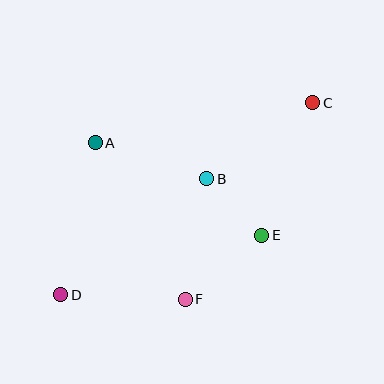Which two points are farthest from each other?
Points C and D are farthest from each other.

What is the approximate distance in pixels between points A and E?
The distance between A and E is approximately 191 pixels.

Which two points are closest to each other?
Points B and E are closest to each other.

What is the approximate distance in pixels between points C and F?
The distance between C and F is approximately 234 pixels.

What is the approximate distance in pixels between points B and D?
The distance between B and D is approximately 187 pixels.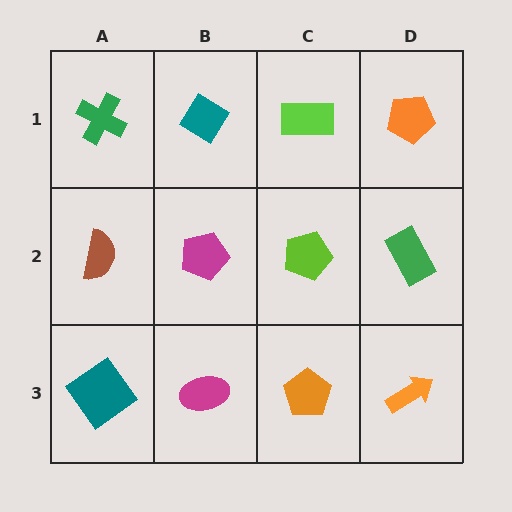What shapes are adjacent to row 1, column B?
A magenta pentagon (row 2, column B), a green cross (row 1, column A), a lime rectangle (row 1, column C).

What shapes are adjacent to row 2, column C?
A lime rectangle (row 1, column C), an orange pentagon (row 3, column C), a magenta pentagon (row 2, column B), a green rectangle (row 2, column D).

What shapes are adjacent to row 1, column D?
A green rectangle (row 2, column D), a lime rectangle (row 1, column C).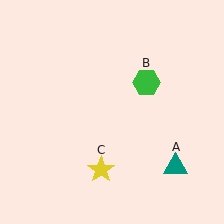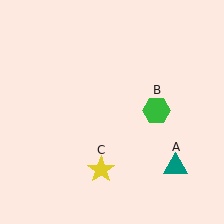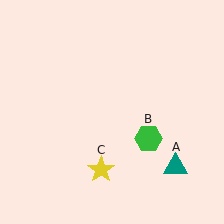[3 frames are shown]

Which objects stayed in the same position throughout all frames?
Teal triangle (object A) and yellow star (object C) remained stationary.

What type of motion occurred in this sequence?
The green hexagon (object B) rotated clockwise around the center of the scene.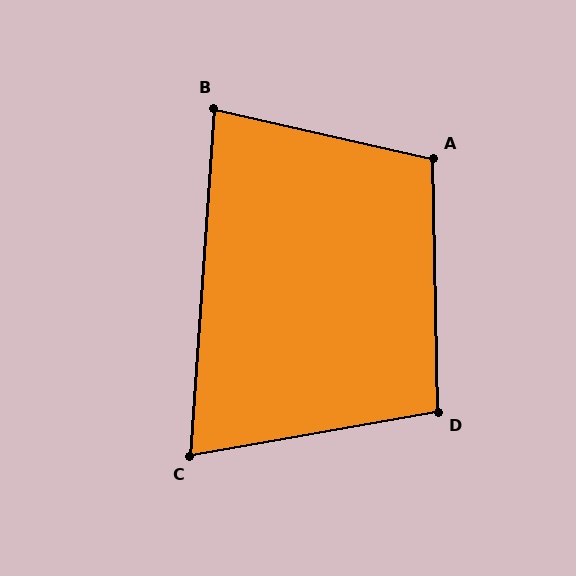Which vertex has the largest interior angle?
A, at approximately 104 degrees.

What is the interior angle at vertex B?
Approximately 81 degrees (acute).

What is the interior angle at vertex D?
Approximately 99 degrees (obtuse).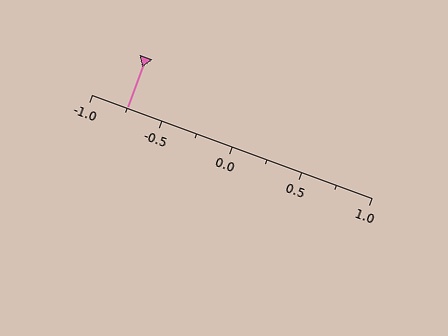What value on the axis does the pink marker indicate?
The marker indicates approximately -0.75.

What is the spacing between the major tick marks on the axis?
The major ticks are spaced 0.5 apart.